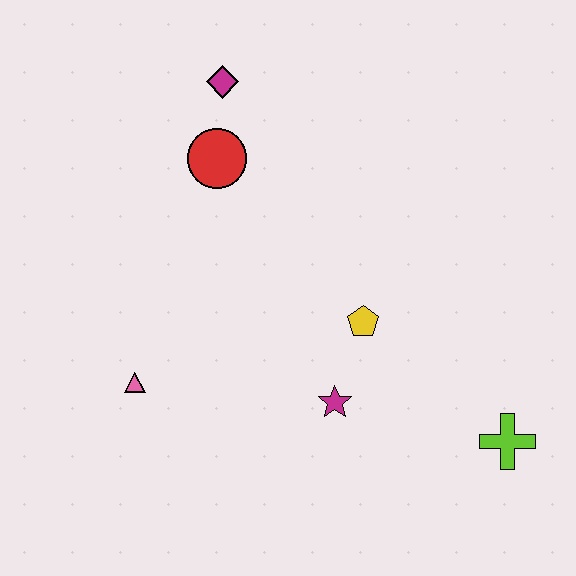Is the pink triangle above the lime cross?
Yes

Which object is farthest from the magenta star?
The magenta diamond is farthest from the magenta star.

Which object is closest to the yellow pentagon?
The magenta star is closest to the yellow pentagon.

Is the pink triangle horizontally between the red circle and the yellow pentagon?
No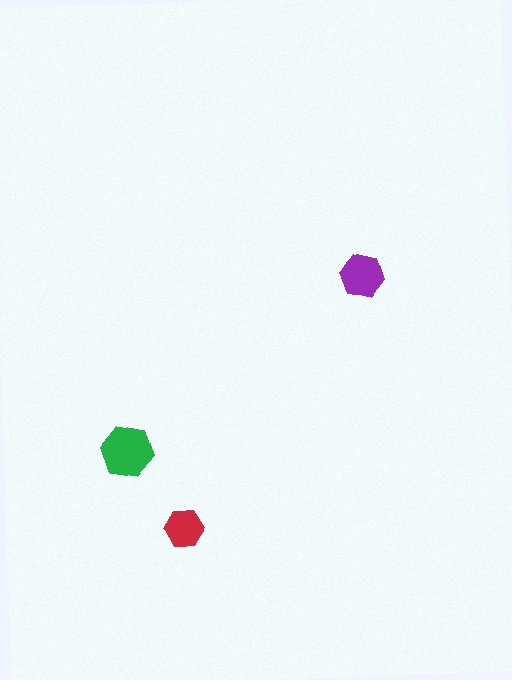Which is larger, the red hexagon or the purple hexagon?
The purple one.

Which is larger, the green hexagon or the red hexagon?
The green one.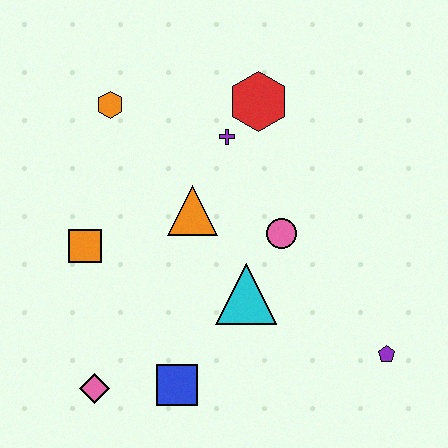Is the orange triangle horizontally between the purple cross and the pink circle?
No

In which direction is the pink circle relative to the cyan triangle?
The pink circle is above the cyan triangle.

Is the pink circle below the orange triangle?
Yes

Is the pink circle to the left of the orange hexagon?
No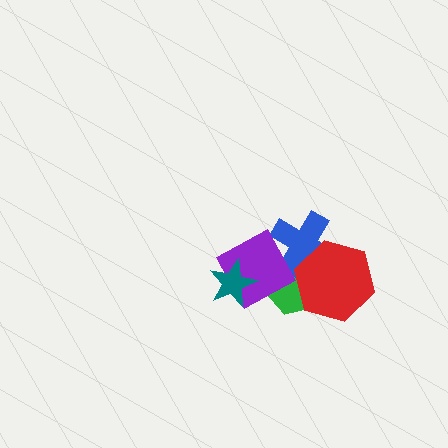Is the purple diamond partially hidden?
Yes, it is partially covered by another shape.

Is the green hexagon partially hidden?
Yes, it is partially covered by another shape.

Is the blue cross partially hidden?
Yes, it is partially covered by another shape.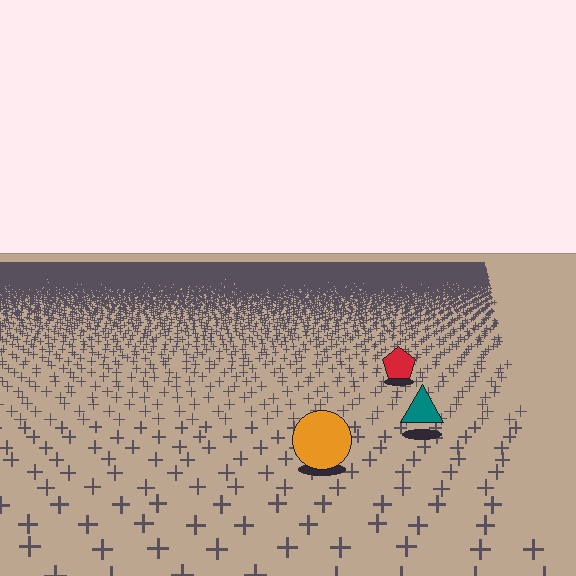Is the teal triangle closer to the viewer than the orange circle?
No. The orange circle is closer — you can tell from the texture gradient: the ground texture is coarser near it.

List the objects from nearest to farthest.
From nearest to farthest: the orange circle, the teal triangle, the red pentagon.